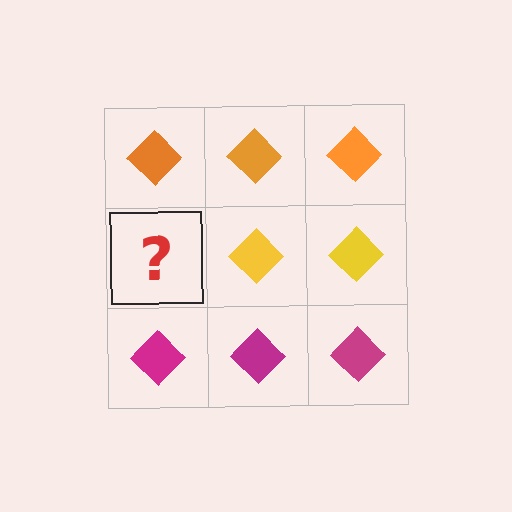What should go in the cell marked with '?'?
The missing cell should contain a yellow diamond.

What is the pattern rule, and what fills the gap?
The rule is that each row has a consistent color. The gap should be filled with a yellow diamond.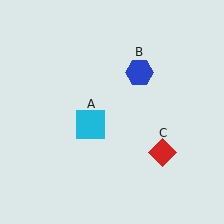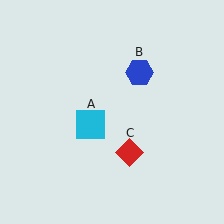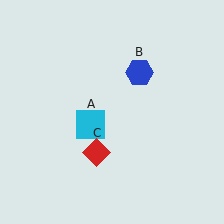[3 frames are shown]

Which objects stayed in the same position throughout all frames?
Cyan square (object A) and blue hexagon (object B) remained stationary.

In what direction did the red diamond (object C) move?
The red diamond (object C) moved left.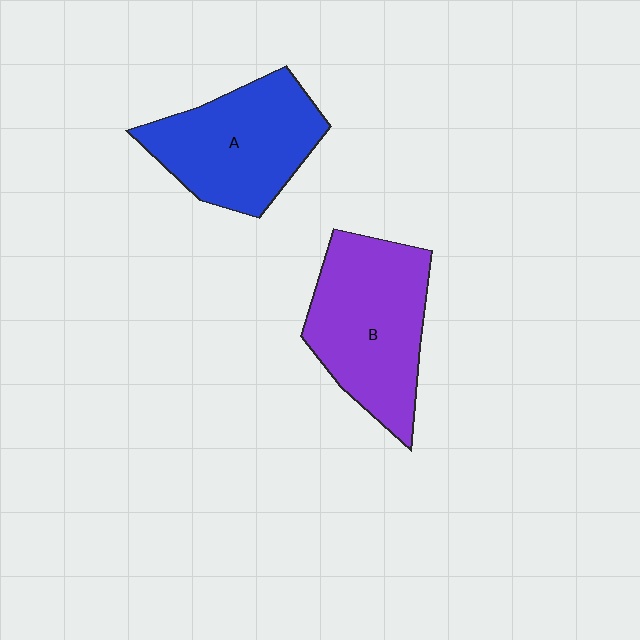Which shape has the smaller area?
Shape A (blue).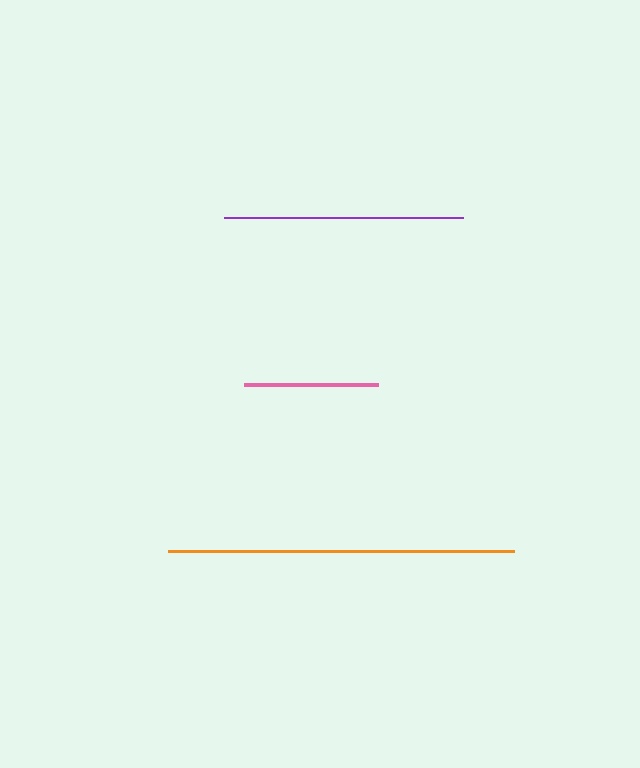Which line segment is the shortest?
The pink line is the shortest at approximately 134 pixels.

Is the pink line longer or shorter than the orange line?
The orange line is longer than the pink line.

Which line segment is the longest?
The orange line is the longest at approximately 346 pixels.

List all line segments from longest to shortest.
From longest to shortest: orange, purple, pink.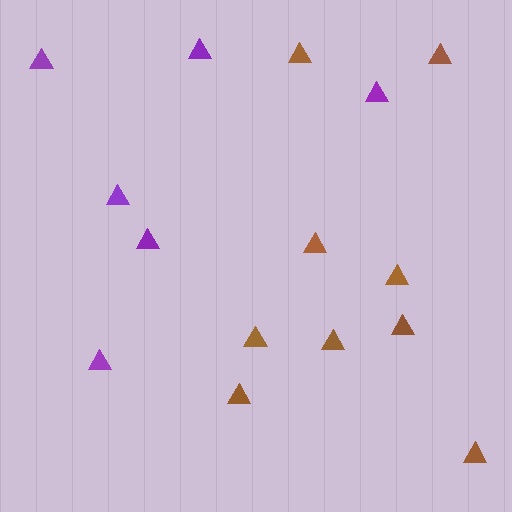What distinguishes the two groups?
There are 2 groups: one group of brown triangles (9) and one group of purple triangles (6).